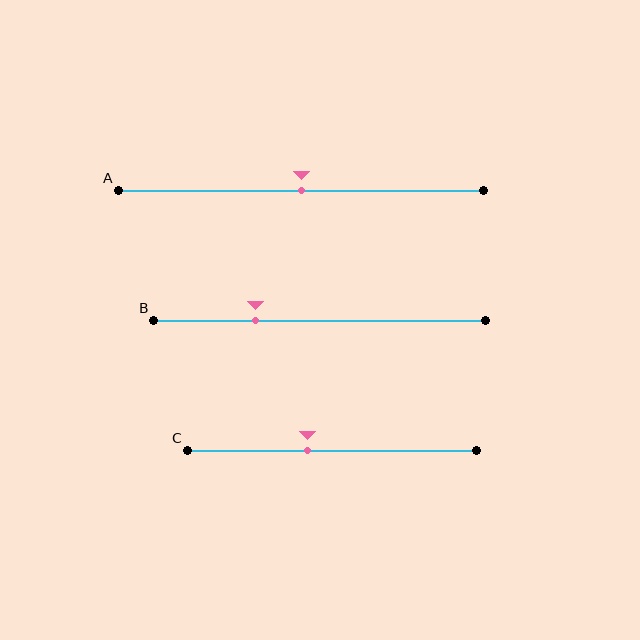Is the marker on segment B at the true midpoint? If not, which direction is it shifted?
No, the marker on segment B is shifted to the left by about 19% of the segment length.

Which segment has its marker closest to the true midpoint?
Segment A has its marker closest to the true midpoint.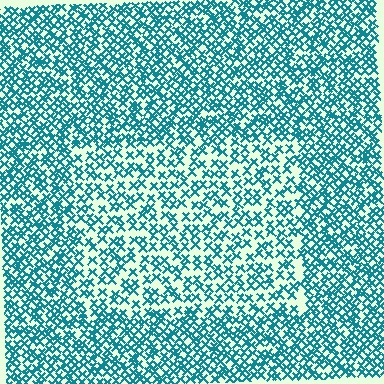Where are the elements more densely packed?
The elements are more densely packed outside the rectangle boundary.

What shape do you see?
I see a rectangle.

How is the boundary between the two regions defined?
The boundary is defined by a change in element density (approximately 1.7x ratio). All elements are the same color, size, and shape.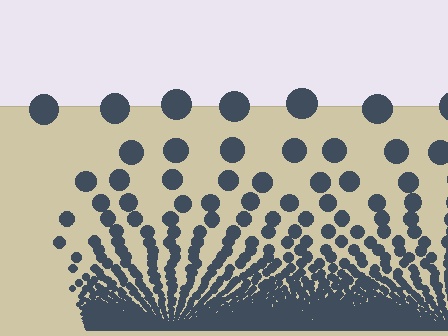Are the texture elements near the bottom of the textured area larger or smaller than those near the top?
Smaller. The gradient is inverted — elements near the bottom are smaller and denser.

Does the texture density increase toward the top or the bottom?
Density increases toward the bottom.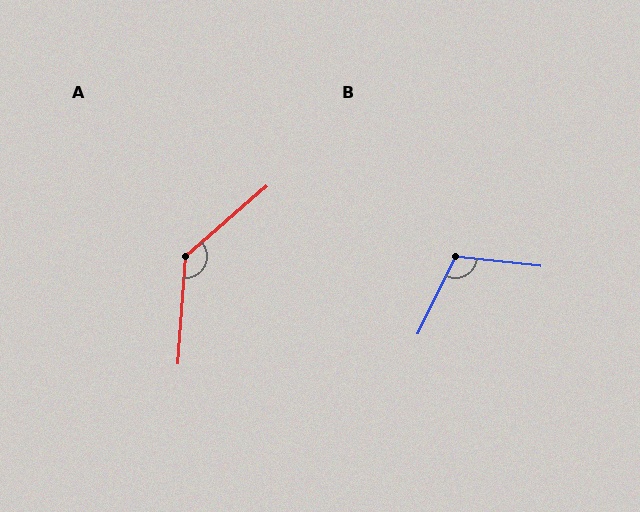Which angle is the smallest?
B, at approximately 109 degrees.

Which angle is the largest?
A, at approximately 135 degrees.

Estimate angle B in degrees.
Approximately 109 degrees.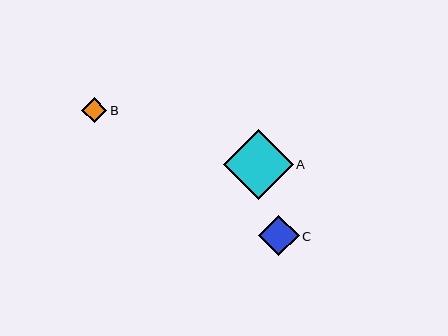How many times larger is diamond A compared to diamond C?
Diamond A is approximately 1.7 times the size of diamond C.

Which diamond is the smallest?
Diamond B is the smallest with a size of approximately 25 pixels.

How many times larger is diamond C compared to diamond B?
Diamond C is approximately 1.6 times the size of diamond B.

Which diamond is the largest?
Diamond A is the largest with a size of approximately 70 pixels.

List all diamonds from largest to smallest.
From largest to smallest: A, C, B.